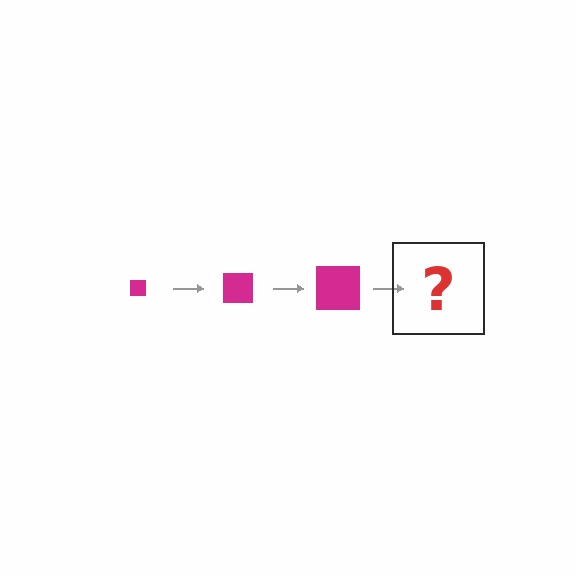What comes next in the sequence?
The next element should be a magenta square, larger than the previous one.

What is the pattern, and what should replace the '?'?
The pattern is that the square gets progressively larger each step. The '?' should be a magenta square, larger than the previous one.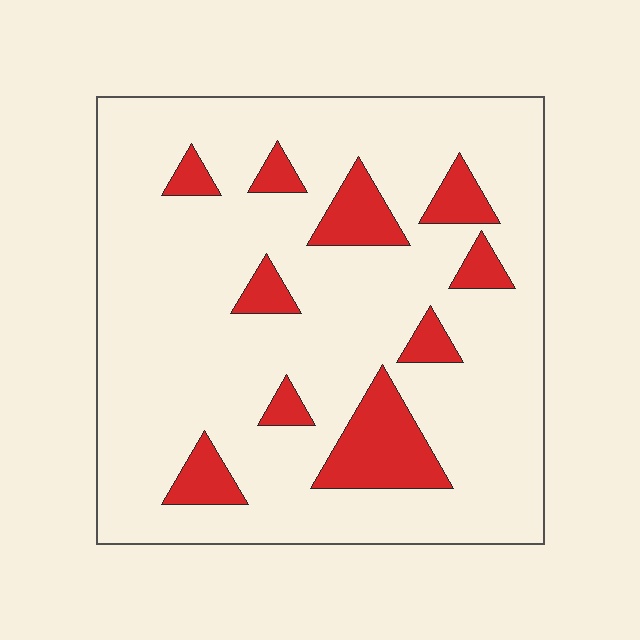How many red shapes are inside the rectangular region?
10.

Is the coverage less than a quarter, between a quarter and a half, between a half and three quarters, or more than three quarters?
Less than a quarter.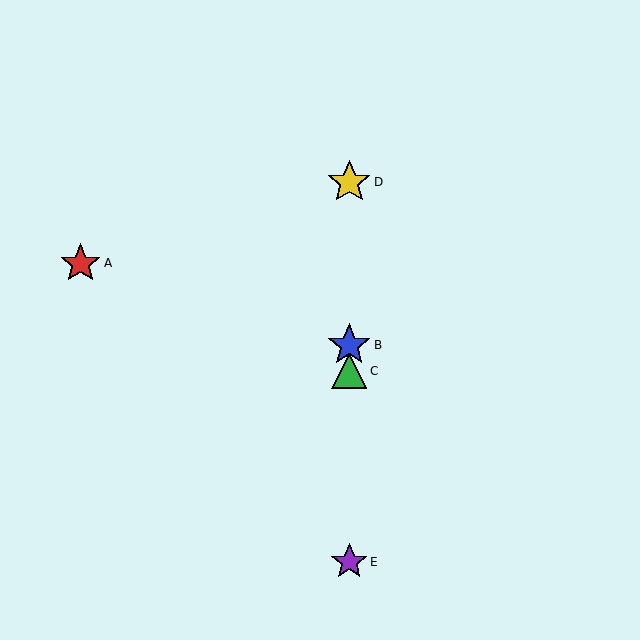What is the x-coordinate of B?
Object B is at x≈349.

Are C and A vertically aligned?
No, C is at x≈349 and A is at x≈80.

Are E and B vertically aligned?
Yes, both are at x≈349.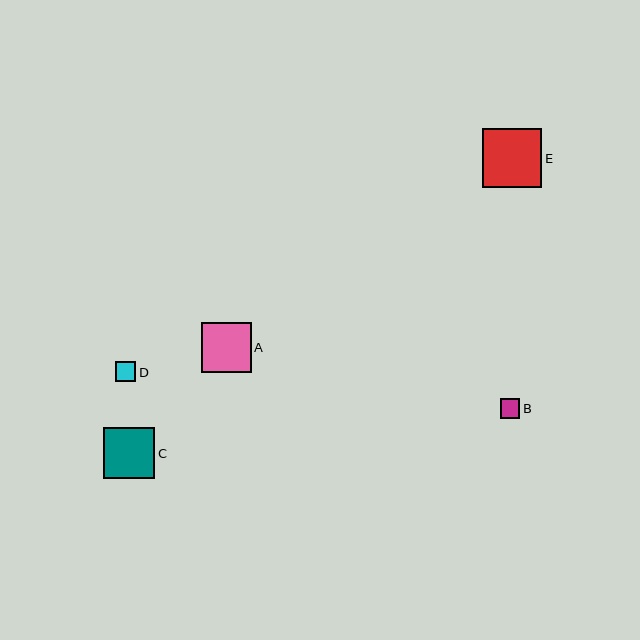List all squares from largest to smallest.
From largest to smallest: E, C, A, D, B.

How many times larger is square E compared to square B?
Square E is approximately 3.0 times the size of square B.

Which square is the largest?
Square E is the largest with a size of approximately 59 pixels.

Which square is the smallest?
Square B is the smallest with a size of approximately 20 pixels.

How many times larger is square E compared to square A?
Square E is approximately 1.2 times the size of square A.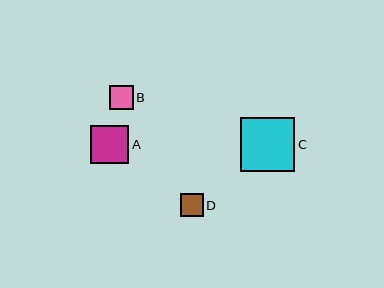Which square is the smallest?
Square D is the smallest with a size of approximately 23 pixels.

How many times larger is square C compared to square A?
Square C is approximately 1.4 times the size of square A.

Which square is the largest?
Square C is the largest with a size of approximately 54 pixels.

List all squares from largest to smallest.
From largest to smallest: C, A, B, D.